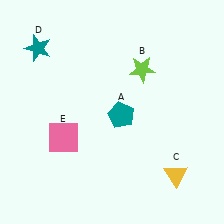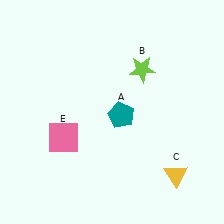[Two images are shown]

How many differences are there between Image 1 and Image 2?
There is 1 difference between the two images.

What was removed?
The teal star (D) was removed in Image 2.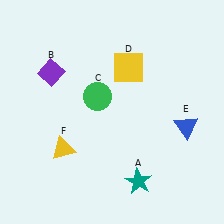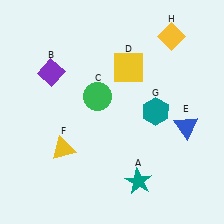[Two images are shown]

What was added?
A teal hexagon (G), a yellow diamond (H) were added in Image 2.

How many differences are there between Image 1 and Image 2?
There are 2 differences between the two images.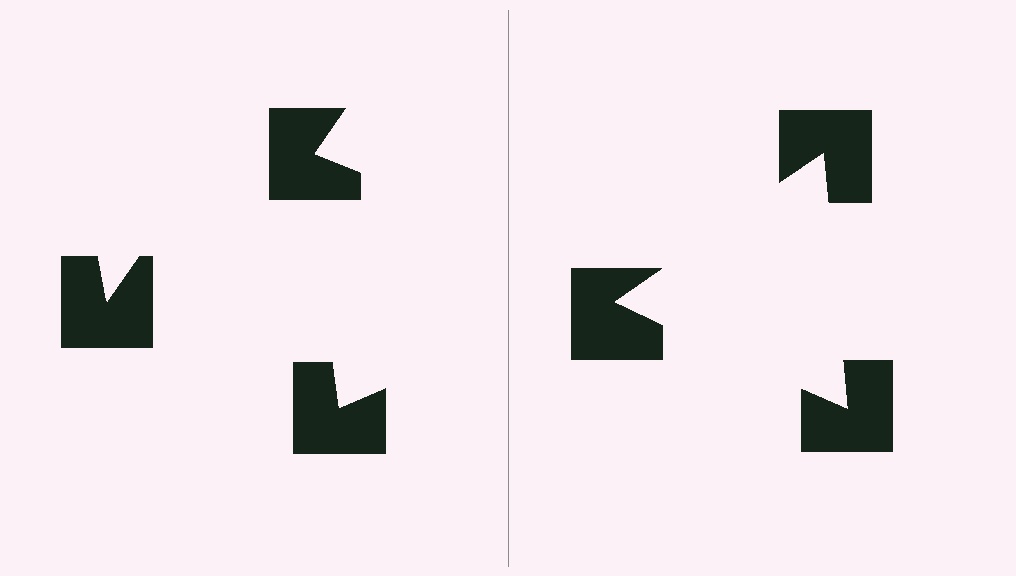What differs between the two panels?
The notched squares are positioned identically on both sides; only the wedge orientations differ. On the right they align to a triangle; on the left they are misaligned.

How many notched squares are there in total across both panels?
6 — 3 on each side.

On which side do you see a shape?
An illusory triangle appears on the right side. On the left side the wedge cuts are rotated, so no coherent shape forms.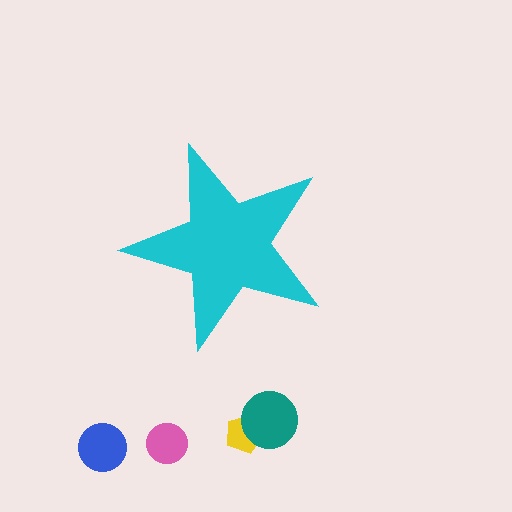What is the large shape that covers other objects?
A cyan star.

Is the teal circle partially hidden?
No, the teal circle is fully visible.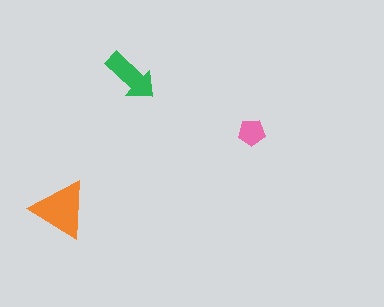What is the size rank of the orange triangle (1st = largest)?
1st.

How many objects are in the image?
There are 3 objects in the image.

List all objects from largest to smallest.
The orange triangle, the green arrow, the pink pentagon.